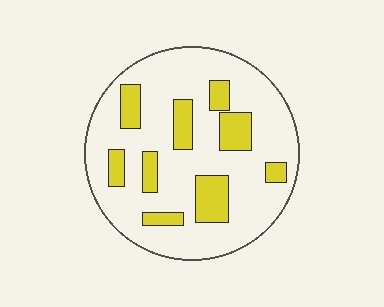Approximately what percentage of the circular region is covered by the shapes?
Approximately 20%.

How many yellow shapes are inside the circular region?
9.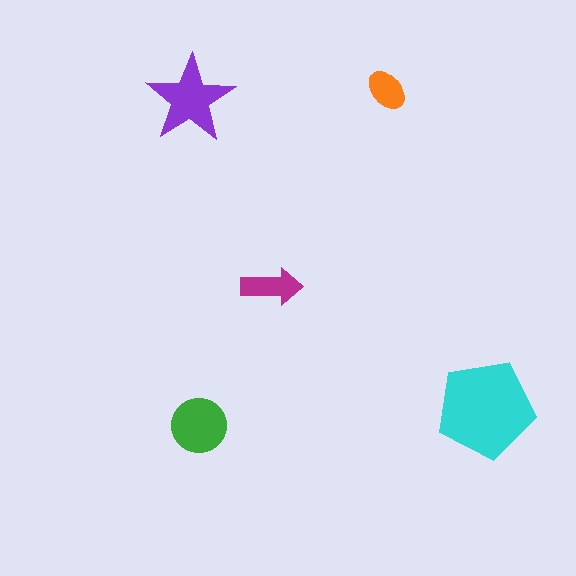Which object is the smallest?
The orange ellipse.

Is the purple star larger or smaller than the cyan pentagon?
Smaller.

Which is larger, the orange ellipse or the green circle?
The green circle.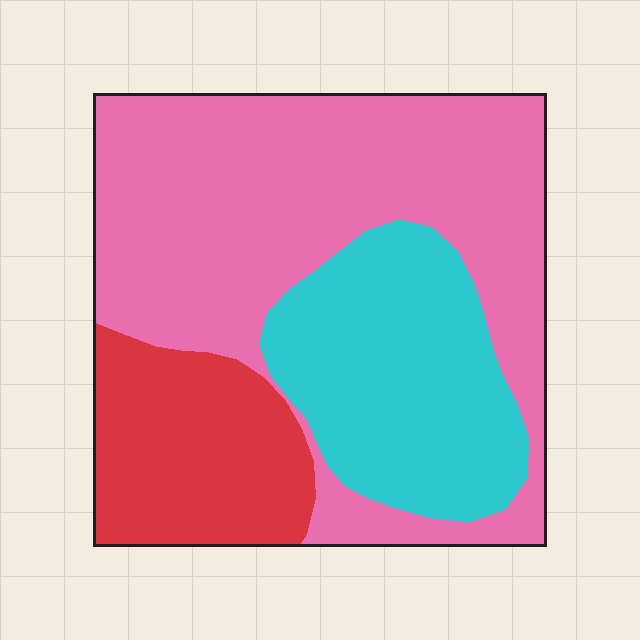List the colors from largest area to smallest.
From largest to smallest: pink, cyan, red.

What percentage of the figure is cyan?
Cyan takes up between a quarter and a half of the figure.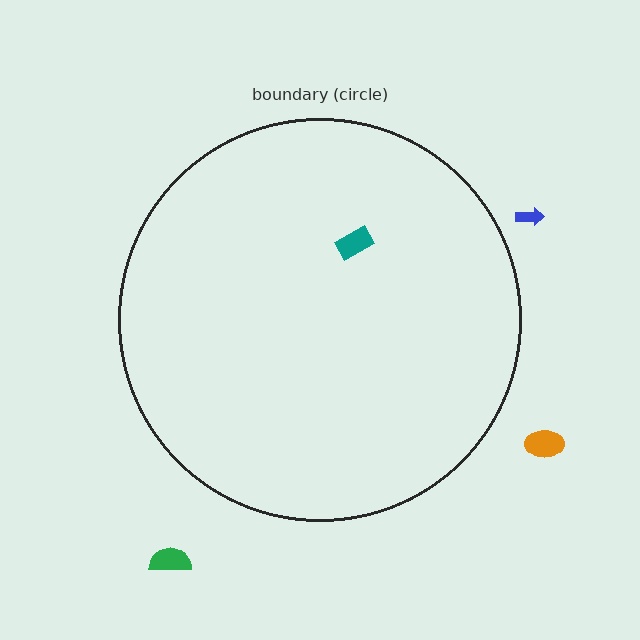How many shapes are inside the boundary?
1 inside, 3 outside.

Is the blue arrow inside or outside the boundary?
Outside.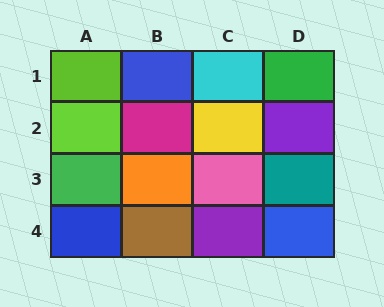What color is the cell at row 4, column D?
Blue.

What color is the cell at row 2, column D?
Purple.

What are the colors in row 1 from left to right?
Lime, blue, cyan, green.